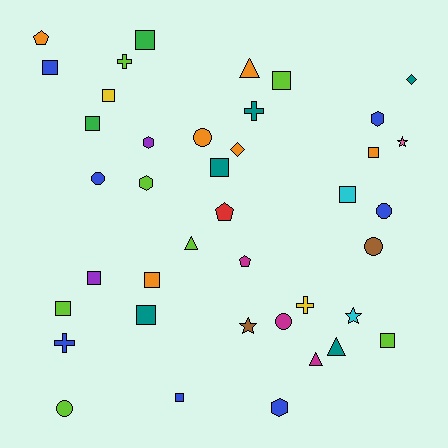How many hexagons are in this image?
There are 4 hexagons.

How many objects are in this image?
There are 40 objects.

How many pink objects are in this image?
There is 1 pink object.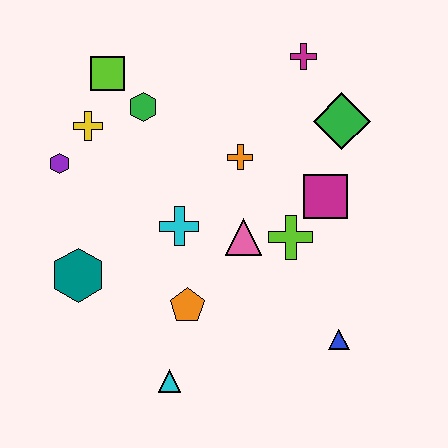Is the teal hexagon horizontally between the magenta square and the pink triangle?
No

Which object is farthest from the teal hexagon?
The magenta cross is farthest from the teal hexagon.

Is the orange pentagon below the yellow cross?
Yes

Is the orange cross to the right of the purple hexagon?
Yes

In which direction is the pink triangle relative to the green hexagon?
The pink triangle is below the green hexagon.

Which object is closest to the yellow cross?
The purple hexagon is closest to the yellow cross.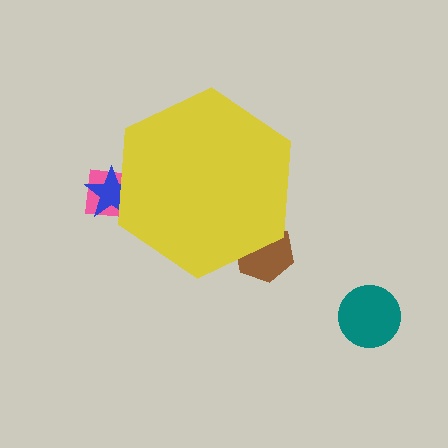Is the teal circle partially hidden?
No, the teal circle is fully visible.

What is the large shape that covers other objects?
A yellow hexagon.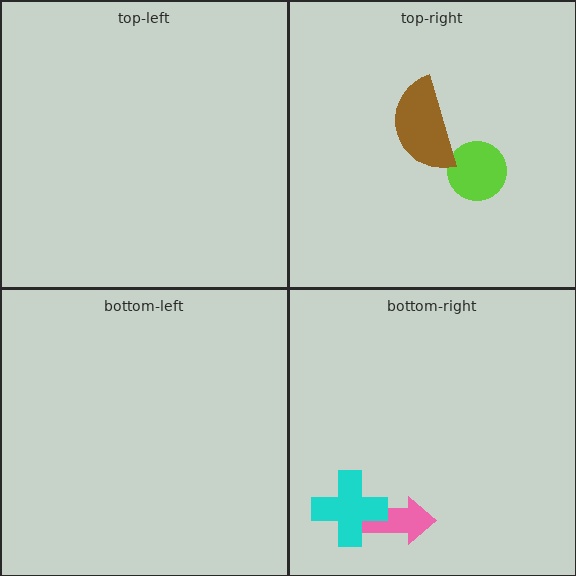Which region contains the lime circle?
The top-right region.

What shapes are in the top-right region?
The lime circle, the brown semicircle.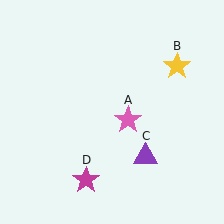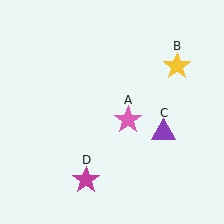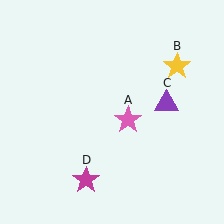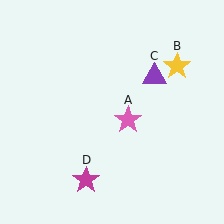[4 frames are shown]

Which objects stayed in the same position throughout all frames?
Pink star (object A) and yellow star (object B) and magenta star (object D) remained stationary.